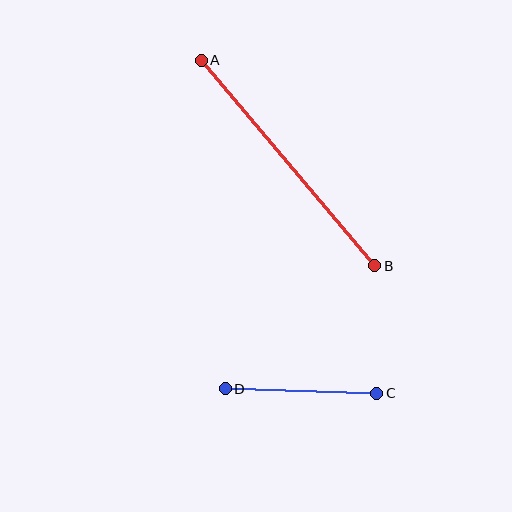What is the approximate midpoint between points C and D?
The midpoint is at approximately (301, 391) pixels.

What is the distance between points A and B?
The distance is approximately 269 pixels.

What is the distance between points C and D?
The distance is approximately 152 pixels.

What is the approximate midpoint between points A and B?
The midpoint is at approximately (288, 163) pixels.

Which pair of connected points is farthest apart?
Points A and B are farthest apart.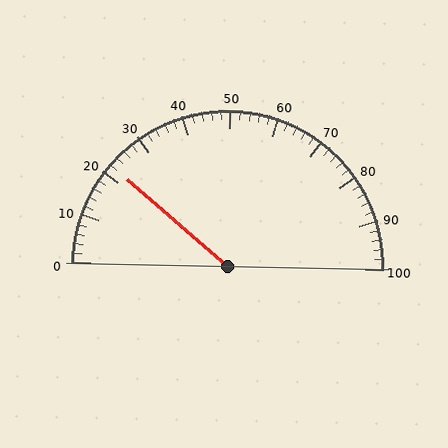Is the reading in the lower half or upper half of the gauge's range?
The reading is in the lower half of the range (0 to 100).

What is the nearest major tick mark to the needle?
The nearest major tick mark is 20.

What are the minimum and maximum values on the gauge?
The gauge ranges from 0 to 100.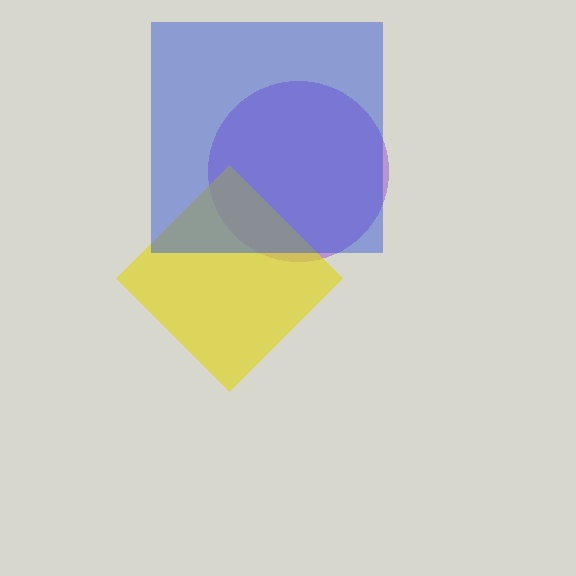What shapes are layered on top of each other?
The layered shapes are: a purple circle, a yellow diamond, a blue square.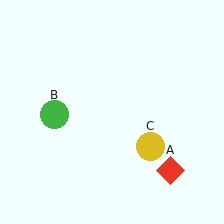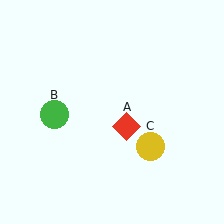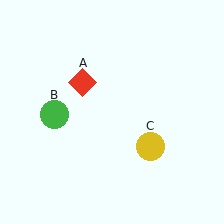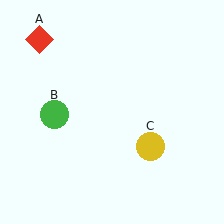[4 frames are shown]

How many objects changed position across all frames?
1 object changed position: red diamond (object A).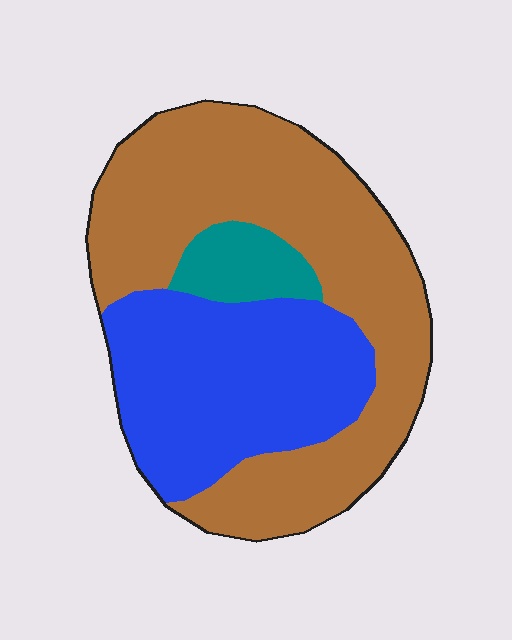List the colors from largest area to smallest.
From largest to smallest: brown, blue, teal.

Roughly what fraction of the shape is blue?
Blue covers 36% of the shape.